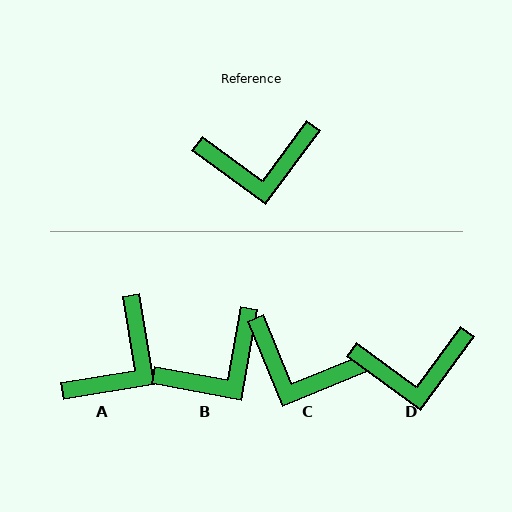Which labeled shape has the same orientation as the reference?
D.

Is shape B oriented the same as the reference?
No, it is off by about 26 degrees.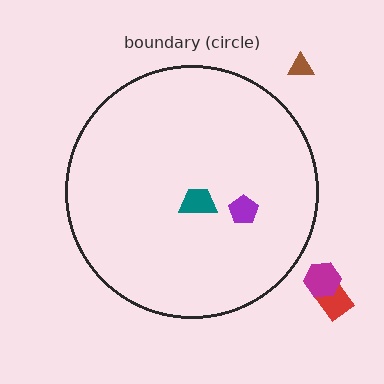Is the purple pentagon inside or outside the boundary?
Inside.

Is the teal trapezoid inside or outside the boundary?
Inside.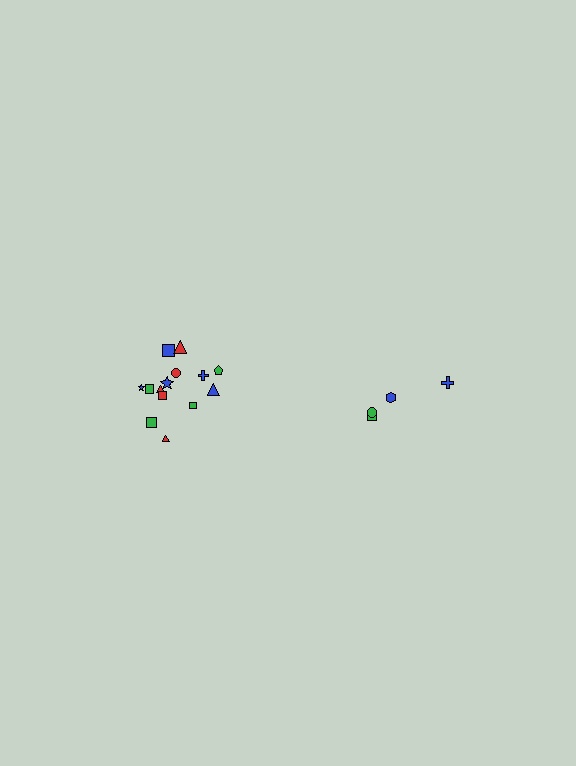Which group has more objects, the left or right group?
The left group.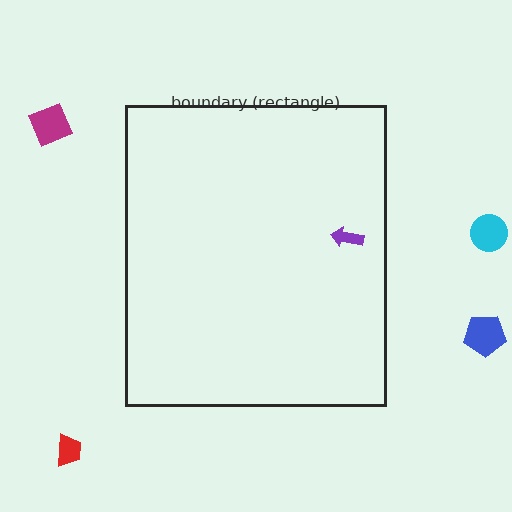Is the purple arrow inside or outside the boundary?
Inside.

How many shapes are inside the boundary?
1 inside, 4 outside.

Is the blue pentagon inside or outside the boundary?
Outside.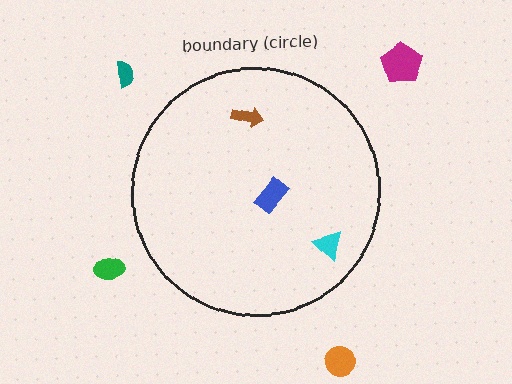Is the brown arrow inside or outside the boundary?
Inside.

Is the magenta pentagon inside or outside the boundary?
Outside.